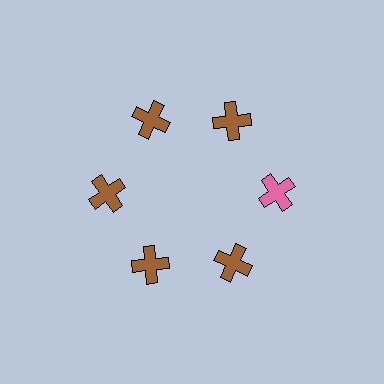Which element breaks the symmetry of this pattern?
The pink cross at roughly the 3 o'clock position breaks the symmetry. All other shapes are brown crosses.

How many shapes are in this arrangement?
There are 6 shapes arranged in a ring pattern.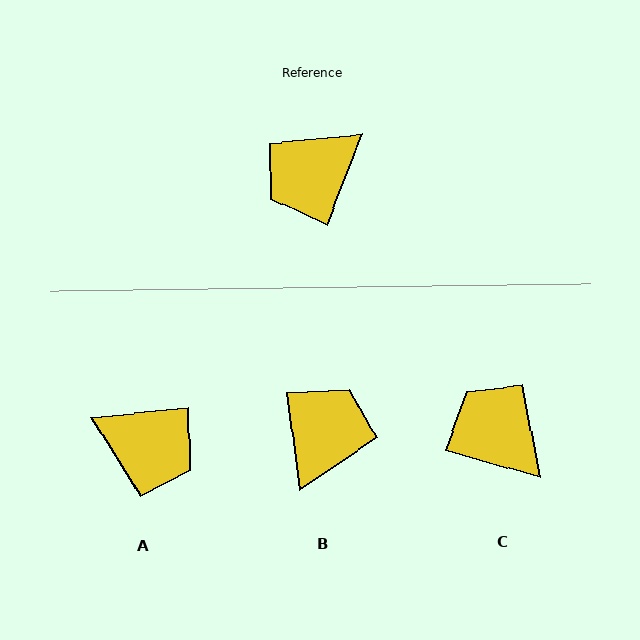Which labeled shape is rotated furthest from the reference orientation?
B, about 152 degrees away.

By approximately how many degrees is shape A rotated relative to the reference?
Approximately 117 degrees counter-clockwise.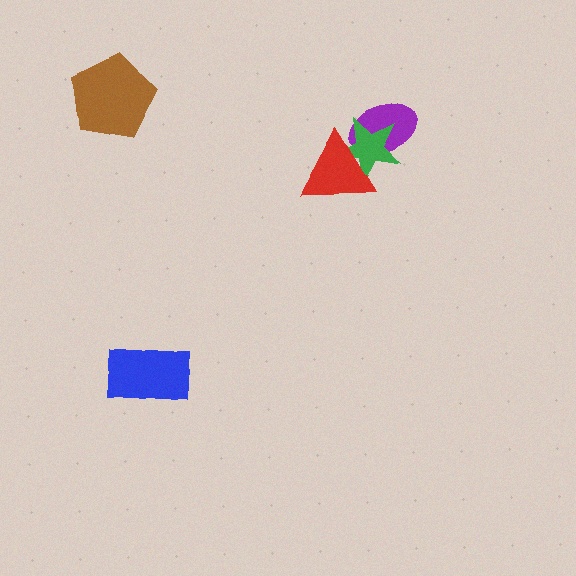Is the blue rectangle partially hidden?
No, no other shape covers it.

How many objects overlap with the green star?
2 objects overlap with the green star.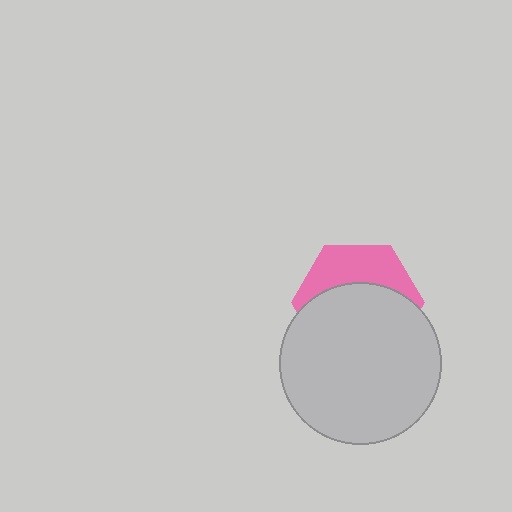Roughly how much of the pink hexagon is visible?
A small part of it is visible (roughly 37%).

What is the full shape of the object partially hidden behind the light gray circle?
The partially hidden object is a pink hexagon.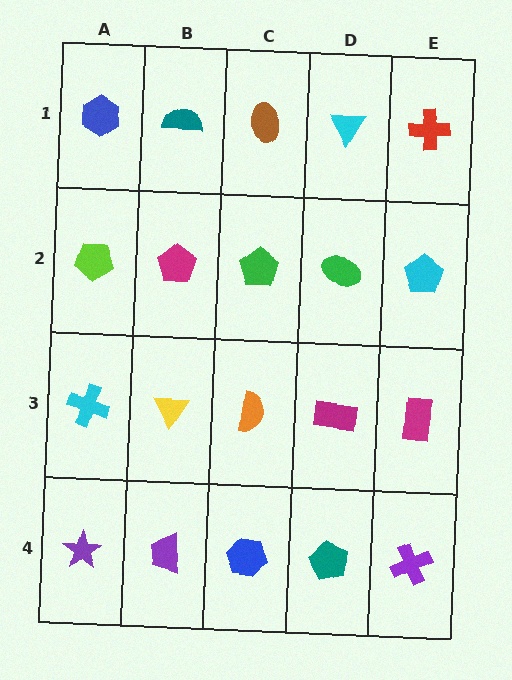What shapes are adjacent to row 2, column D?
A cyan triangle (row 1, column D), a magenta rectangle (row 3, column D), a green pentagon (row 2, column C), a cyan pentagon (row 2, column E).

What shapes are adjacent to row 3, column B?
A magenta pentagon (row 2, column B), a purple trapezoid (row 4, column B), a cyan cross (row 3, column A), an orange semicircle (row 3, column C).